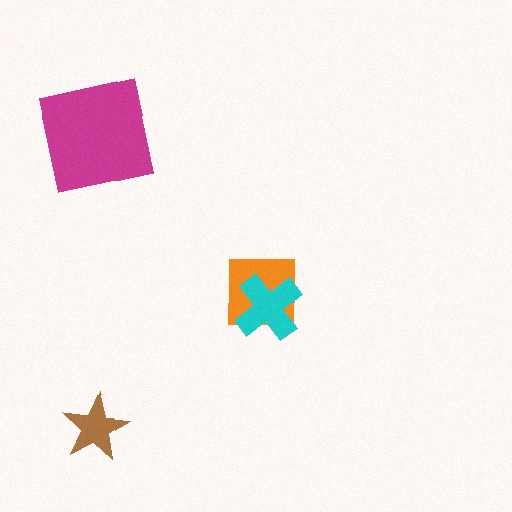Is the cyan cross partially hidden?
No, no other shape covers it.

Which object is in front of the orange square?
The cyan cross is in front of the orange square.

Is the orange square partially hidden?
Yes, it is partially covered by another shape.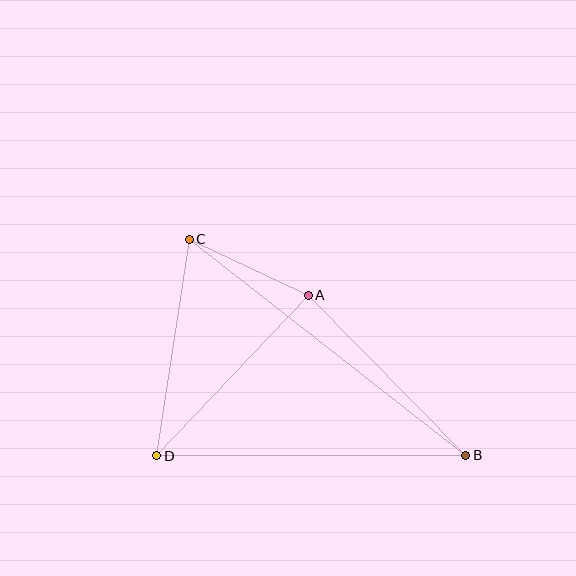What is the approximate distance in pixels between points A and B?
The distance between A and B is approximately 225 pixels.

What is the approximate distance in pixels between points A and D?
The distance between A and D is approximately 221 pixels.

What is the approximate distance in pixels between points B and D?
The distance between B and D is approximately 309 pixels.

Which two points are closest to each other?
Points A and C are closest to each other.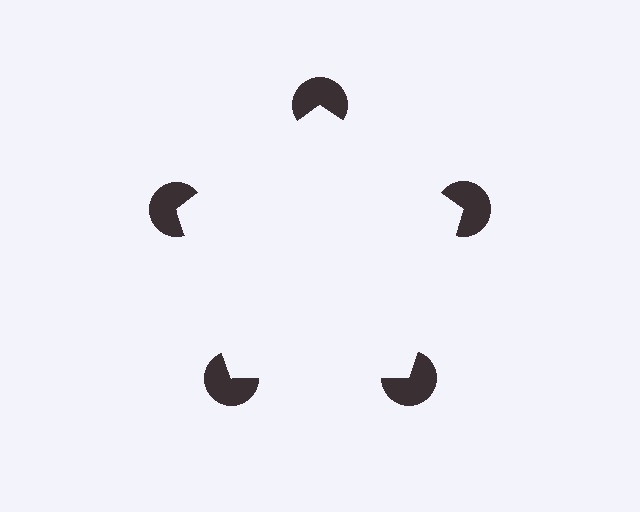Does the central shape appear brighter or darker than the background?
It typically appears slightly brighter than the background, even though no actual brightness change is drawn.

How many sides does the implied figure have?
5 sides.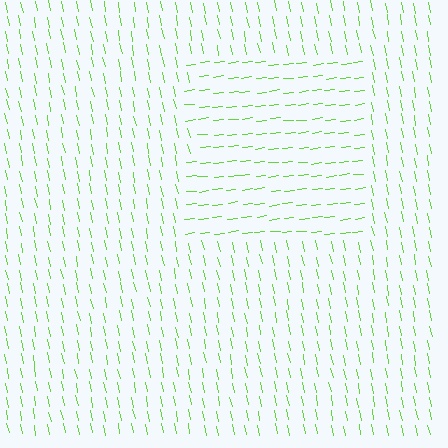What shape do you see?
I see a rectangle.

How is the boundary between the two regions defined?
The boundary is defined purely by a change in line orientation (approximately 85 degrees difference). All lines are the same color and thickness.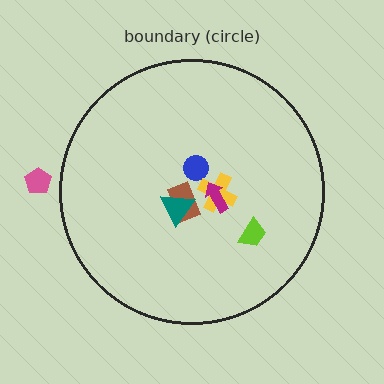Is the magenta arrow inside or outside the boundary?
Inside.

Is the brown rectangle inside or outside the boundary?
Inside.